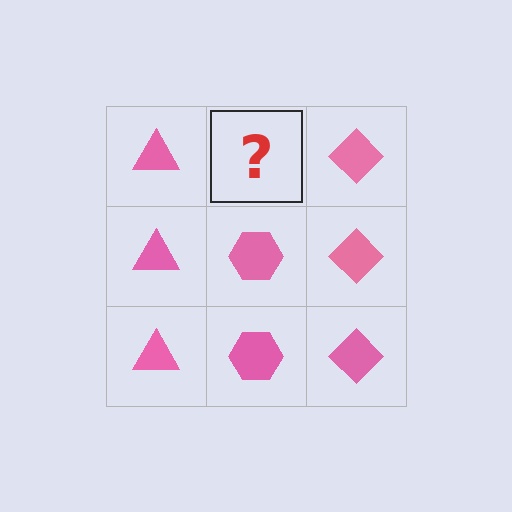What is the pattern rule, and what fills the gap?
The rule is that each column has a consistent shape. The gap should be filled with a pink hexagon.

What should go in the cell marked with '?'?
The missing cell should contain a pink hexagon.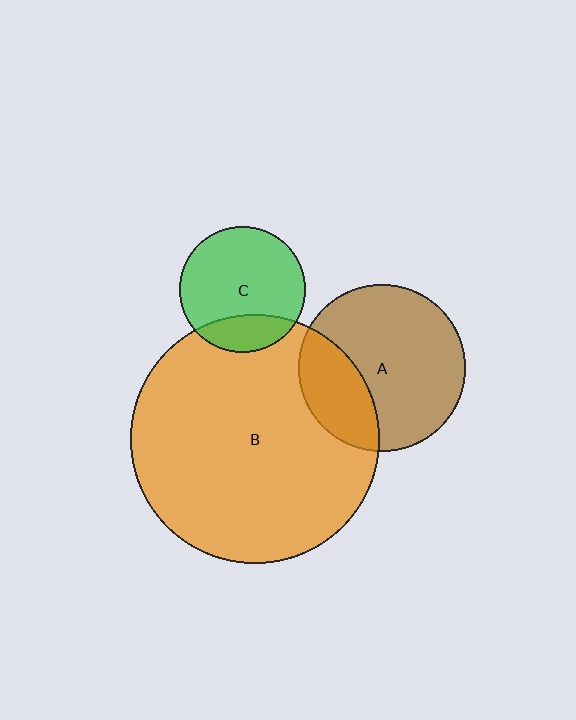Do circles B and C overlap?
Yes.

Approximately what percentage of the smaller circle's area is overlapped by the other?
Approximately 20%.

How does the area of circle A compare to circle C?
Approximately 1.8 times.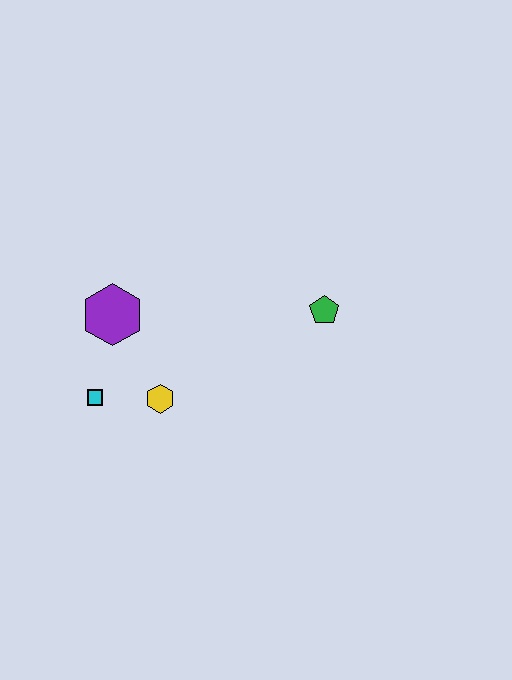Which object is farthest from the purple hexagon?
The green pentagon is farthest from the purple hexagon.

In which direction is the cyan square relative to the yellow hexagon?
The cyan square is to the left of the yellow hexagon.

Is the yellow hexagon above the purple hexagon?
No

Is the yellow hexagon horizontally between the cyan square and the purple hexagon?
No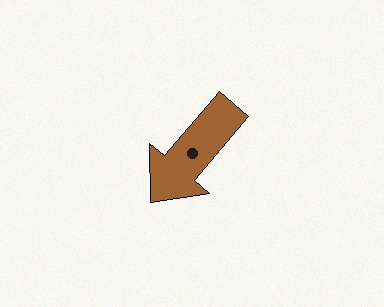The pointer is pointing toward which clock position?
Roughly 7 o'clock.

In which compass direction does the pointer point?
Southwest.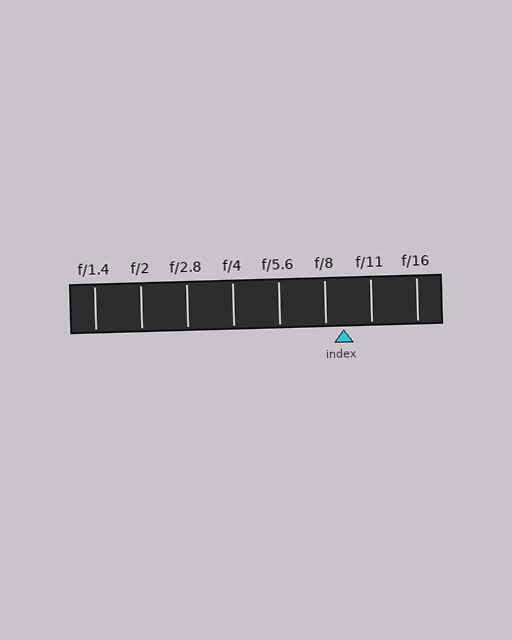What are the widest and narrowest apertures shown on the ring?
The widest aperture shown is f/1.4 and the narrowest is f/16.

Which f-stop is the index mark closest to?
The index mark is closest to f/8.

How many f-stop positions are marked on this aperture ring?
There are 8 f-stop positions marked.